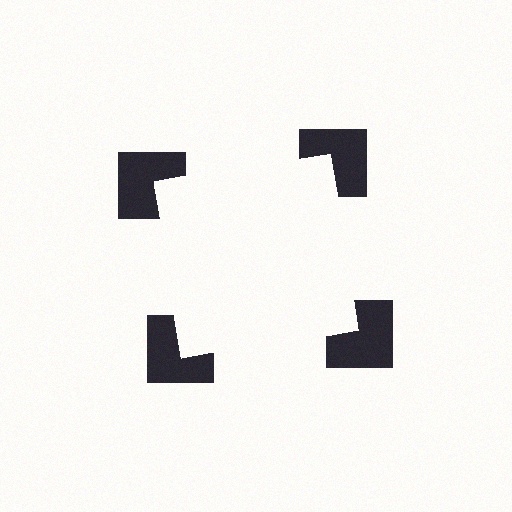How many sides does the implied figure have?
4 sides.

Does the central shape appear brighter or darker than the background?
It typically appears slightly brighter than the background, even though no actual brightness change is drawn.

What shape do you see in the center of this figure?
An illusory square — its edges are inferred from the aligned wedge cuts in the notched squares, not physically drawn.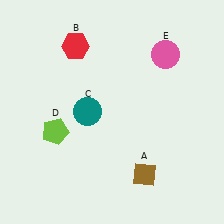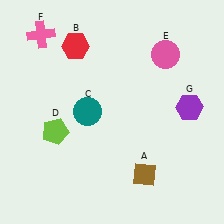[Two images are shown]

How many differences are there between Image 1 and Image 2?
There are 2 differences between the two images.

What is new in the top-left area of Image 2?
A pink cross (F) was added in the top-left area of Image 2.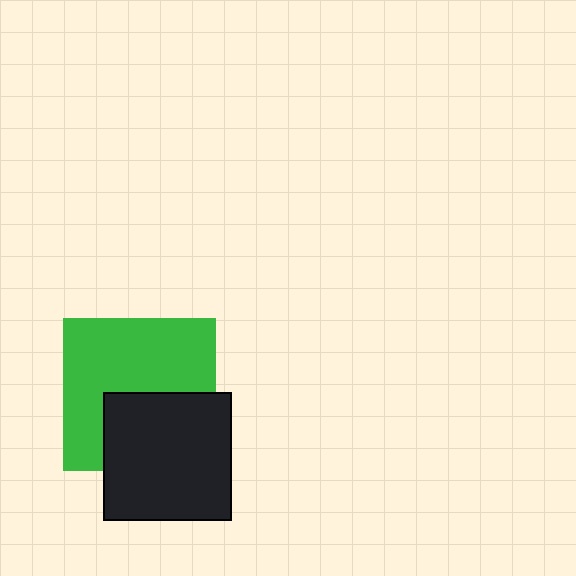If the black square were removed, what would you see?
You would see the complete green square.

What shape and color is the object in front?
The object in front is a black square.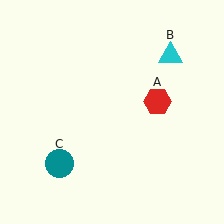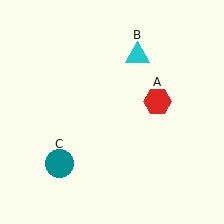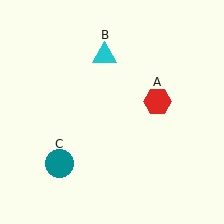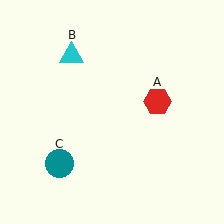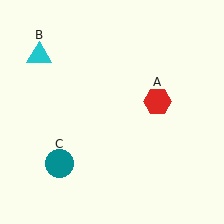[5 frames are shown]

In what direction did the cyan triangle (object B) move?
The cyan triangle (object B) moved left.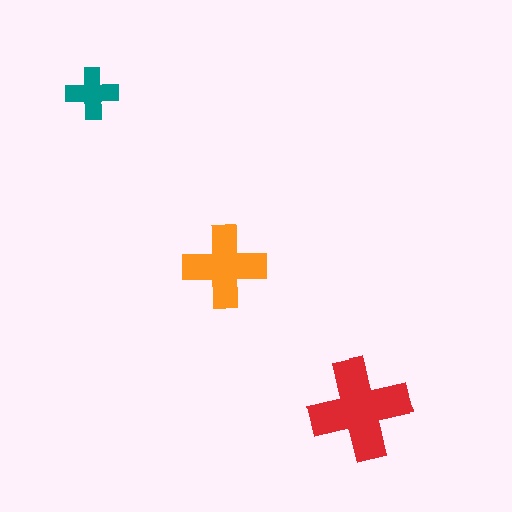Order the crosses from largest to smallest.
the red one, the orange one, the teal one.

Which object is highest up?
The teal cross is topmost.